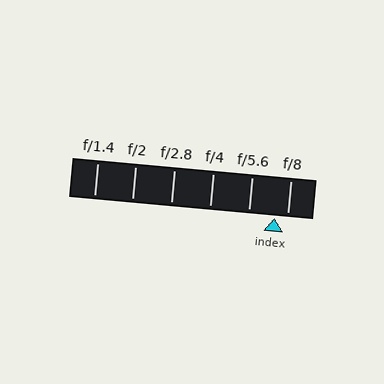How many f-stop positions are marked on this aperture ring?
There are 6 f-stop positions marked.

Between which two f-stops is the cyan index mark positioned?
The index mark is between f/5.6 and f/8.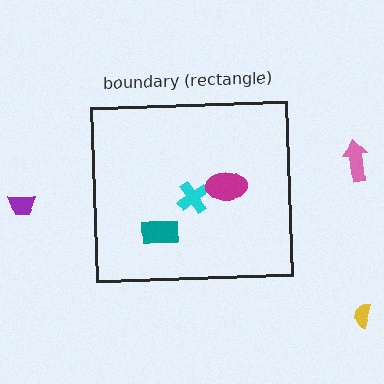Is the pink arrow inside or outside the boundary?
Outside.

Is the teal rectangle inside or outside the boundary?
Inside.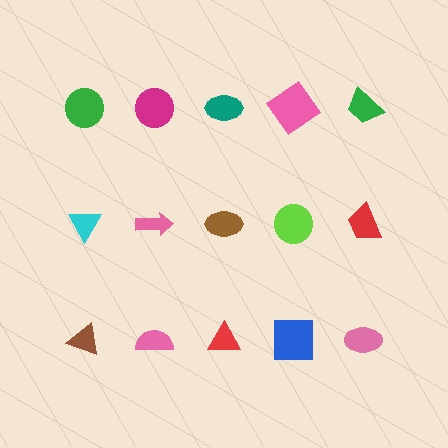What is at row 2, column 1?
A cyan triangle.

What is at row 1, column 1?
A green circle.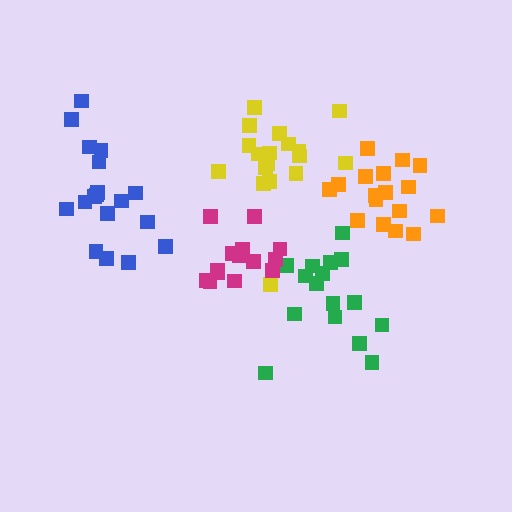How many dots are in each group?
Group 1: 16 dots, Group 2: 18 dots, Group 3: 17 dots, Group 4: 18 dots, Group 5: 15 dots (84 total).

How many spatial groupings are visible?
There are 5 spatial groupings.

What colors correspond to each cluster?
The clusters are colored: green, blue, orange, yellow, magenta.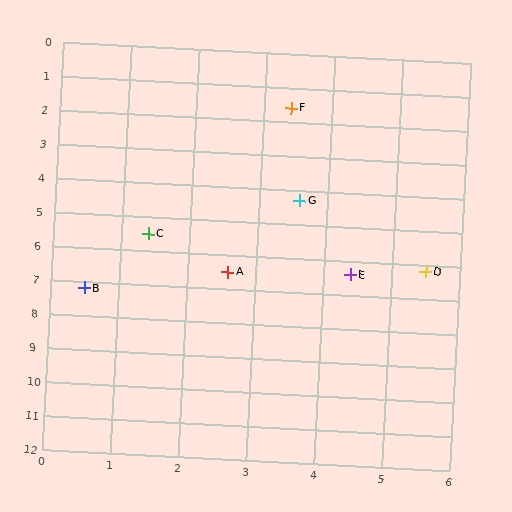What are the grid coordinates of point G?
Point G is at approximately (3.6, 4.3).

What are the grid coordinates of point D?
Point D is at approximately (5.5, 6.2).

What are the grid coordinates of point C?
Point C is at approximately (1.4, 5.5).